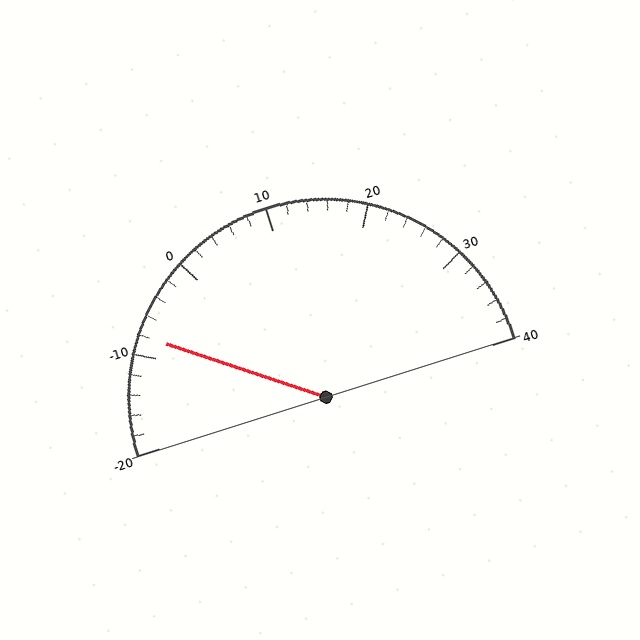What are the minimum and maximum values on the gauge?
The gauge ranges from -20 to 40.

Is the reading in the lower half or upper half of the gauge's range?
The reading is in the lower half of the range (-20 to 40).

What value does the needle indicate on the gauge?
The needle indicates approximately -8.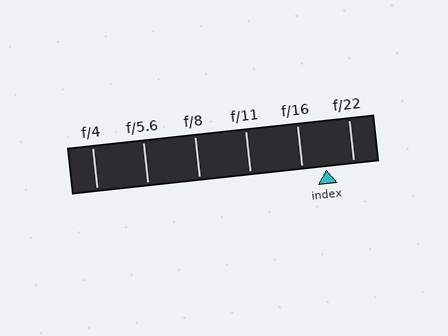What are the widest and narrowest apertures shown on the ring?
The widest aperture shown is f/4 and the narrowest is f/22.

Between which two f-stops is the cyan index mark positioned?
The index mark is between f/16 and f/22.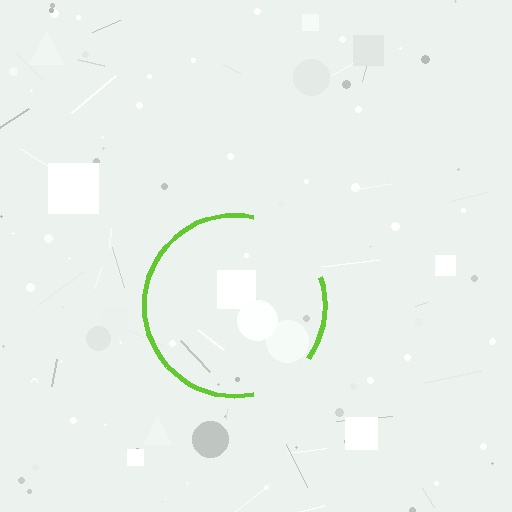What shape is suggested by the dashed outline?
The dashed outline suggests a circle.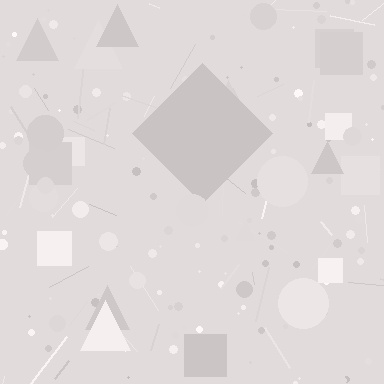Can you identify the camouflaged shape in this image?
The camouflaged shape is a diamond.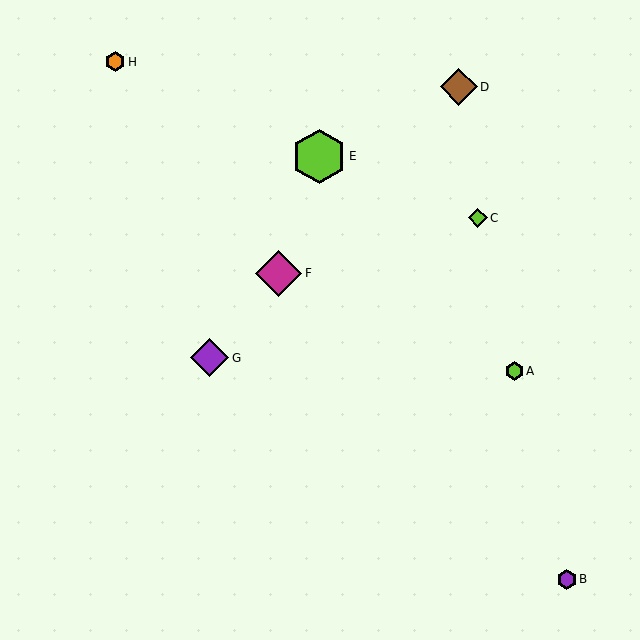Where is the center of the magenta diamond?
The center of the magenta diamond is at (278, 273).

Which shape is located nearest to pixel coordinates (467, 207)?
The lime diamond (labeled C) at (478, 218) is nearest to that location.